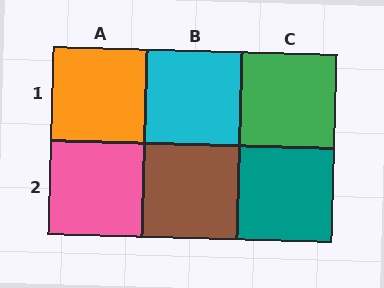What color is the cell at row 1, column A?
Orange.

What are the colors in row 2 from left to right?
Pink, brown, teal.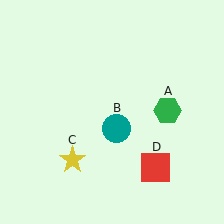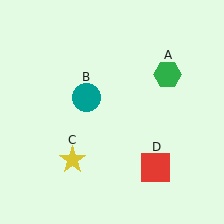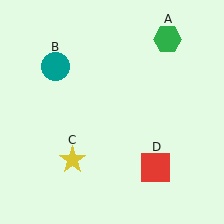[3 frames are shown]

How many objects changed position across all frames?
2 objects changed position: green hexagon (object A), teal circle (object B).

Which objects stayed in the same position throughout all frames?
Yellow star (object C) and red square (object D) remained stationary.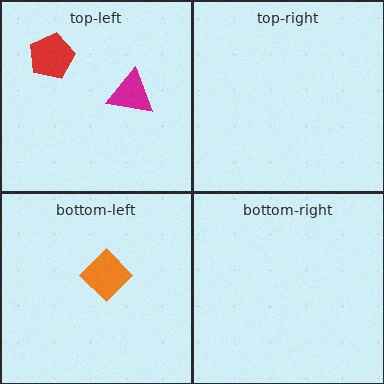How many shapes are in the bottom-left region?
1.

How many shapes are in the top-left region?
2.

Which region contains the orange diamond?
The bottom-left region.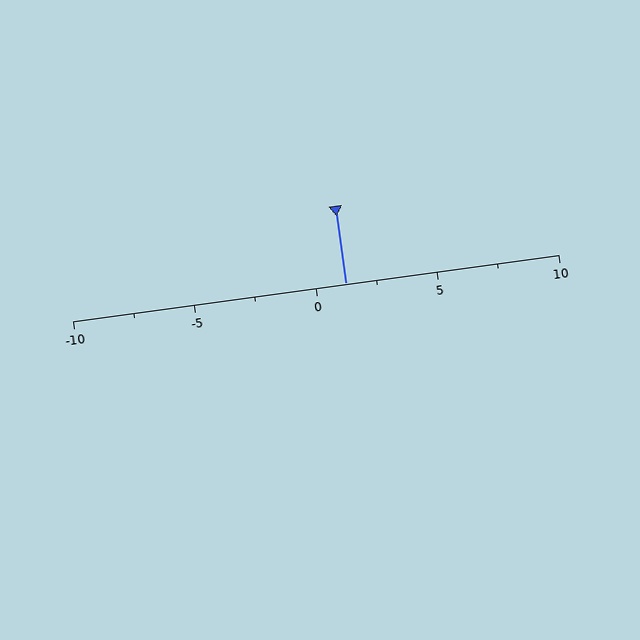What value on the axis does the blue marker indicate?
The marker indicates approximately 1.2.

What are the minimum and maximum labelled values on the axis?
The axis runs from -10 to 10.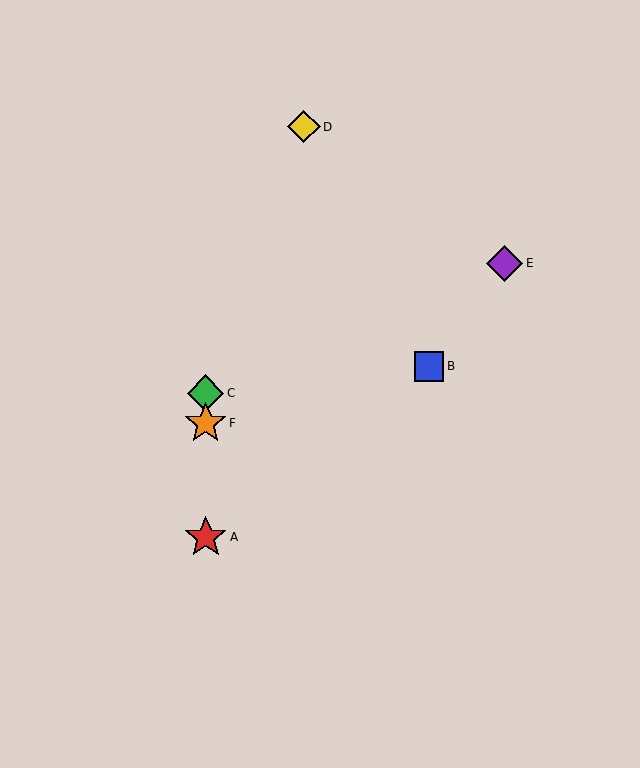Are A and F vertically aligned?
Yes, both are at x≈206.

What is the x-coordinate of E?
Object E is at x≈505.